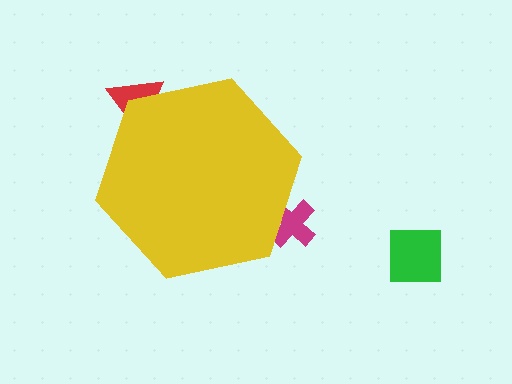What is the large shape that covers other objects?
A yellow hexagon.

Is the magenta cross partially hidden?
Yes, the magenta cross is partially hidden behind the yellow hexagon.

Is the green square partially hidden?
No, the green square is fully visible.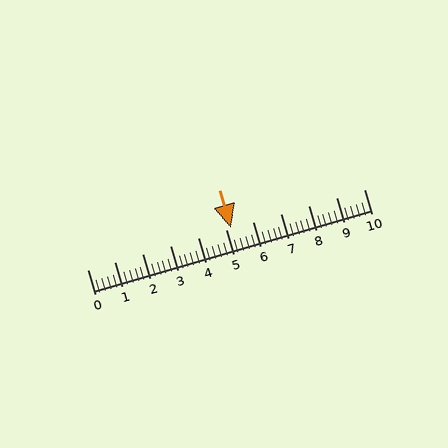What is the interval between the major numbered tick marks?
The major tick marks are spaced 1 units apart.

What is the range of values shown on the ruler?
The ruler shows values from 0 to 10.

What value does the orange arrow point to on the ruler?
The orange arrow points to approximately 5.2.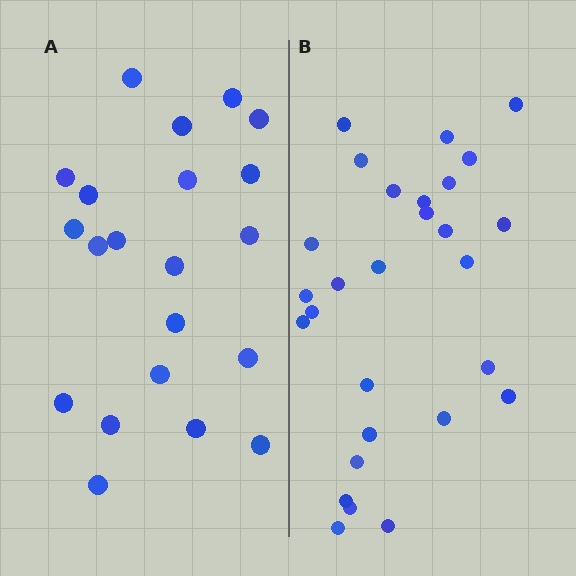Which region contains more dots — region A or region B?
Region B (the right region) has more dots.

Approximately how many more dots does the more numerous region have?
Region B has roughly 8 or so more dots than region A.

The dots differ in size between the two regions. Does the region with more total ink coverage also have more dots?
No. Region A has more total ink coverage because its dots are larger, but region B actually contains more individual dots. Total area can be misleading — the number of items is what matters here.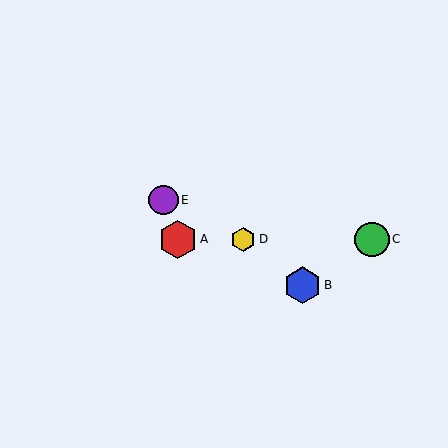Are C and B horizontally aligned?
No, C is at y≈240 and B is at y≈285.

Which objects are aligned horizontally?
Objects A, C, D are aligned horizontally.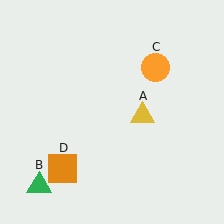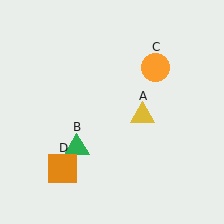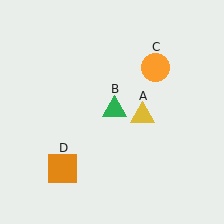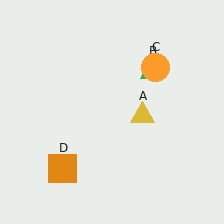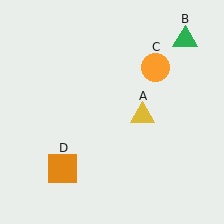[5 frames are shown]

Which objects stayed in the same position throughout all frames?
Yellow triangle (object A) and orange circle (object C) and orange square (object D) remained stationary.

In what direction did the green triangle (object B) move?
The green triangle (object B) moved up and to the right.